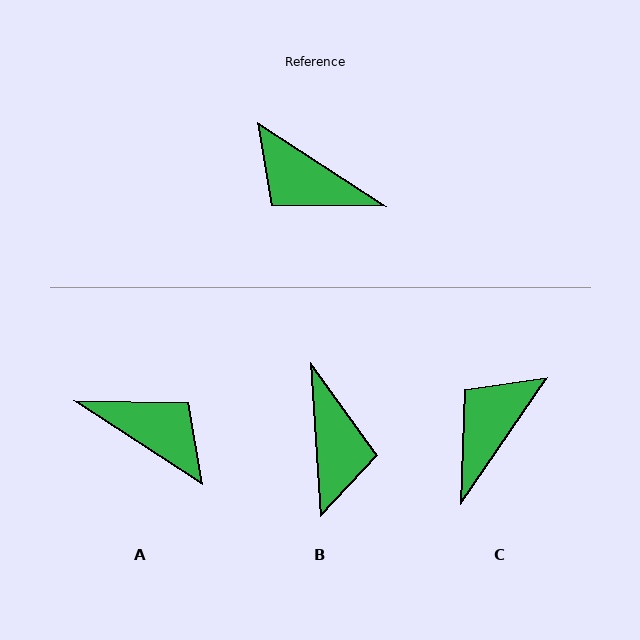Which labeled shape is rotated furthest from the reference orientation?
A, about 180 degrees away.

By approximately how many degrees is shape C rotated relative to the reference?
Approximately 92 degrees clockwise.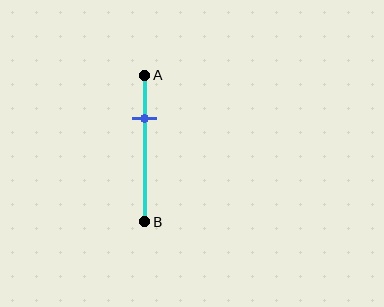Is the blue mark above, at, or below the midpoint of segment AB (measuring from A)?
The blue mark is above the midpoint of segment AB.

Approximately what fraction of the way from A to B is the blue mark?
The blue mark is approximately 30% of the way from A to B.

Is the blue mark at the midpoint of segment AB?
No, the mark is at about 30% from A, not at the 50% midpoint.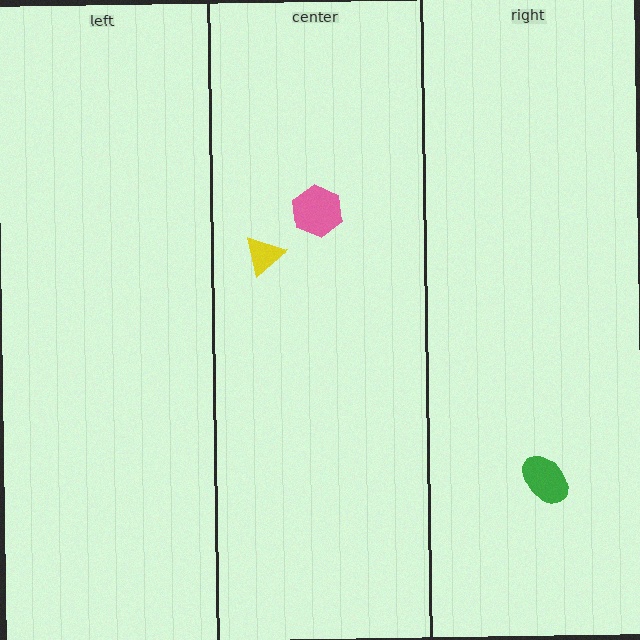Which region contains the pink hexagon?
The center region.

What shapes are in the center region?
The yellow triangle, the pink hexagon.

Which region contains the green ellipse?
The right region.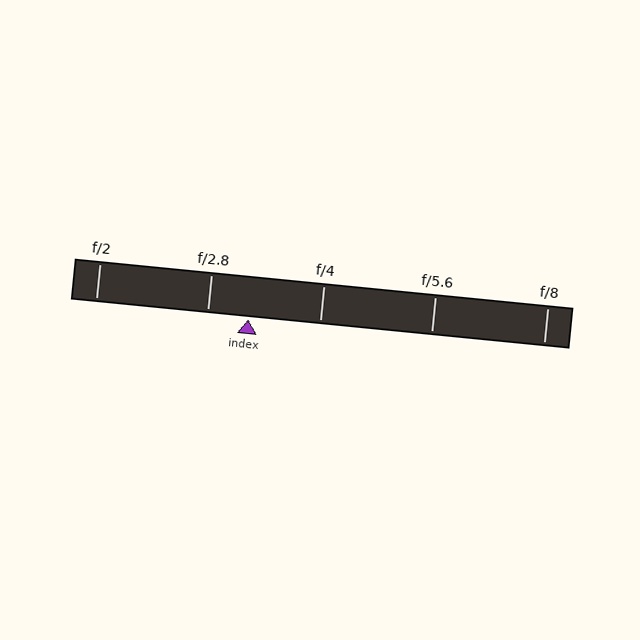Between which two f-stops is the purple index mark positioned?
The index mark is between f/2.8 and f/4.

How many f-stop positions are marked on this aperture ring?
There are 5 f-stop positions marked.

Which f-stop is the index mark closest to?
The index mark is closest to f/2.8.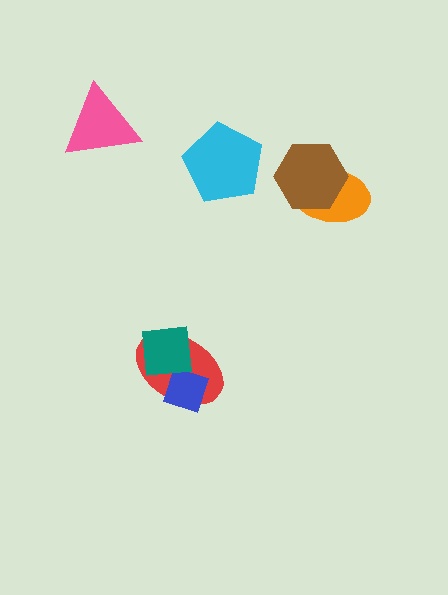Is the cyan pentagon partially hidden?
No, no other shape covers it.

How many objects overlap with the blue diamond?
2 objects overlap with the blue diamond.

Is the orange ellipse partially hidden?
Yes, it is partially covered by another shape.